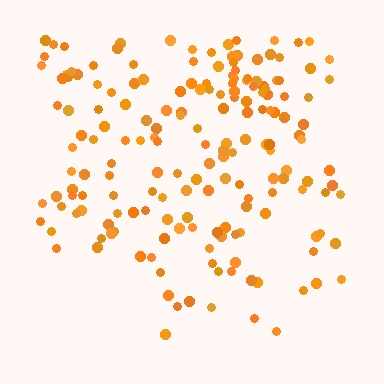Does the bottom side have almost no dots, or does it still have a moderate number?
Still a moderate number, just noticeably fewer than the top.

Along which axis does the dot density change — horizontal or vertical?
Vertical.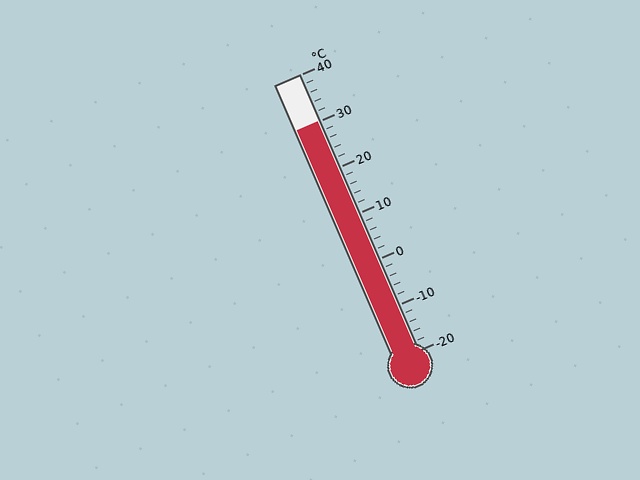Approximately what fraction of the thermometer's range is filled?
The thermometer is filled to approximately 85% of its range.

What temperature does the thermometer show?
The thermometer shows approximately 30°C.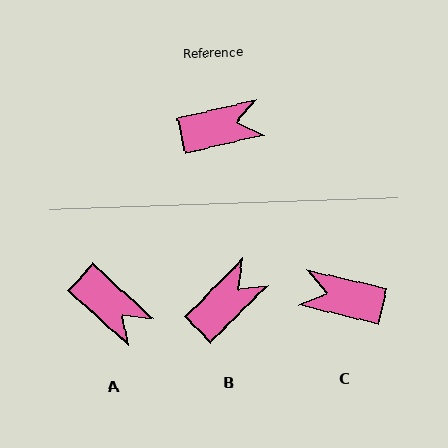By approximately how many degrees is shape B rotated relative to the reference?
Approximately 32 degrees counter-clockwise.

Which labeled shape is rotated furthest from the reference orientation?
C, about 154 degrees away.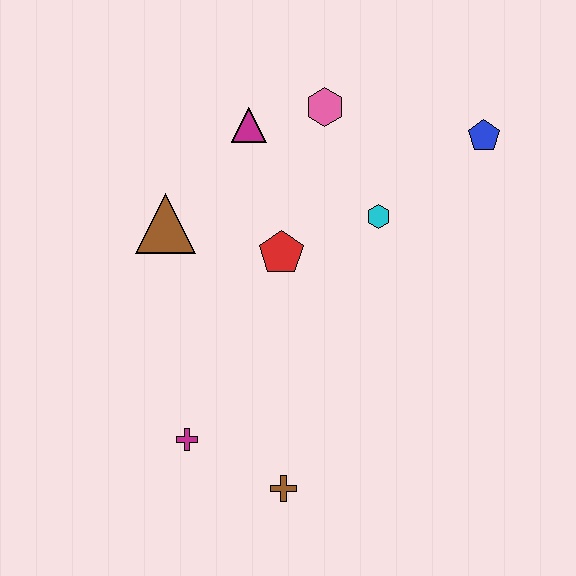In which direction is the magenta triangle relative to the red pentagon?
The magenta triangle is above the red pentagon.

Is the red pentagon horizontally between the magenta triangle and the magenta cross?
No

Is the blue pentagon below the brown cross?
No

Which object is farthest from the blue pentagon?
The magenta cross is farthest from the blue pentagon.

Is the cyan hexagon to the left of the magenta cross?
No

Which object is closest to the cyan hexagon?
The red pentagon is closest to the cyan hexagon.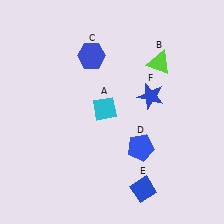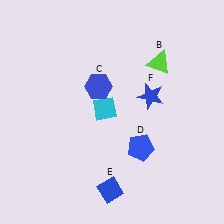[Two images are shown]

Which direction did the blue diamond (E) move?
The blue diamond (E) moved left.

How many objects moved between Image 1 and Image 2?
2 objects moved between the two images.